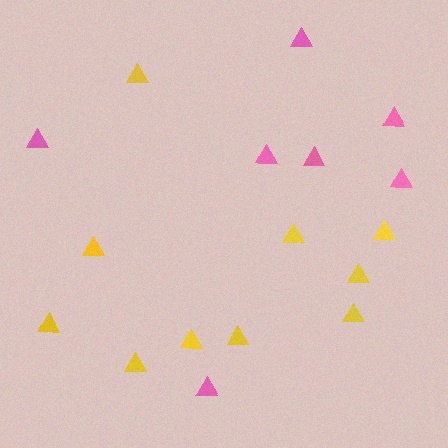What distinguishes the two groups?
There are 2 groups: one group of pink triangles (7) and one group of yellow triangles (10).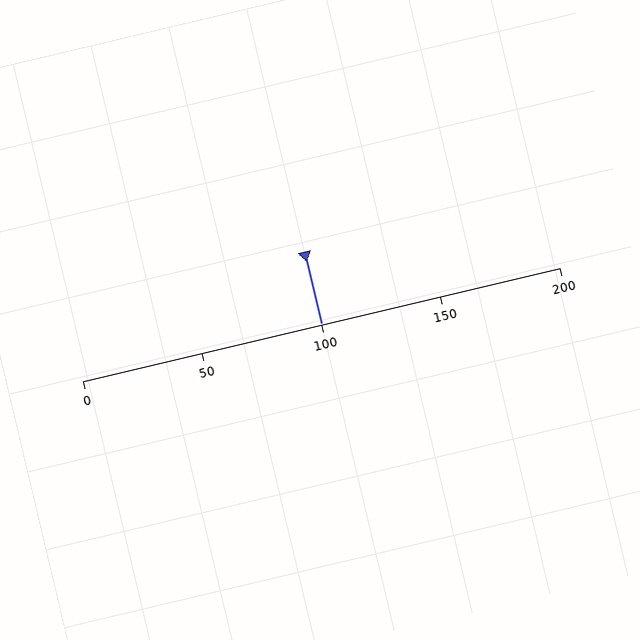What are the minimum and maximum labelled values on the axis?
The axis runs from 0 to 200.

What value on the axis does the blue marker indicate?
The marker indicates approximately 100.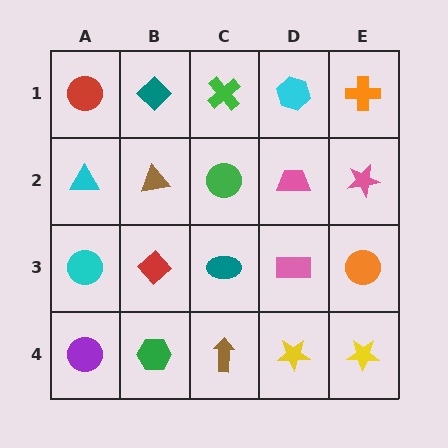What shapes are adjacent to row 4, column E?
An orange circle (row 3, column E), a yellow star (row 4, column D).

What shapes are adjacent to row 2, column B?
A teal diamond (row 1, column B), a red diamond (row 3, column B), a cyan triangle (row 2, column A), a green circle (row 2, column C).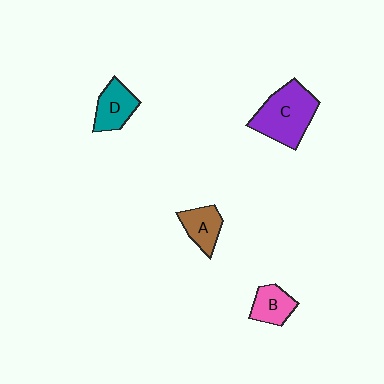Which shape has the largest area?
Shape C (purple).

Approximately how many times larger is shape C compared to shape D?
Approximately 1.7 times.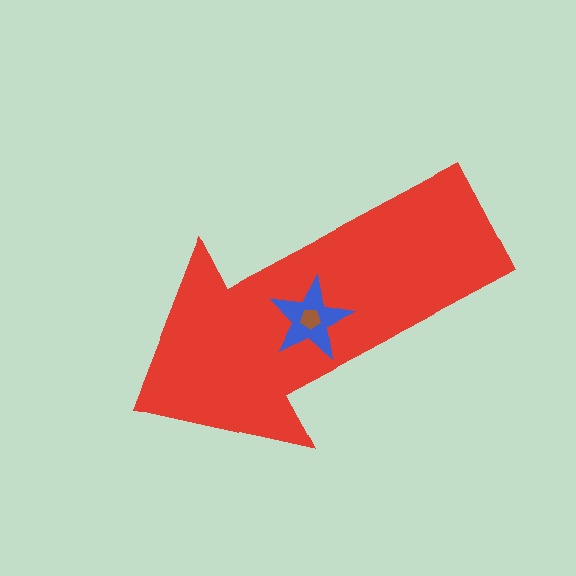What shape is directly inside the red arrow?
The blue star.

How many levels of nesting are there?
3.